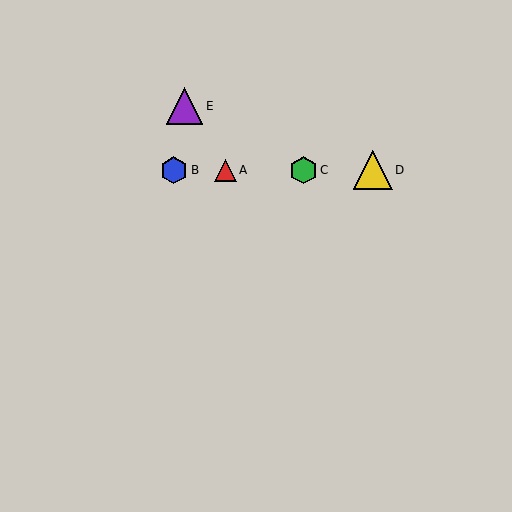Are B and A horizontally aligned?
Yes, both are at y≈170.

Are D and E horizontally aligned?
No, D is at y≈170 and E is at y≈106.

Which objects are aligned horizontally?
Objects A, B, C, D are aligned horizontally.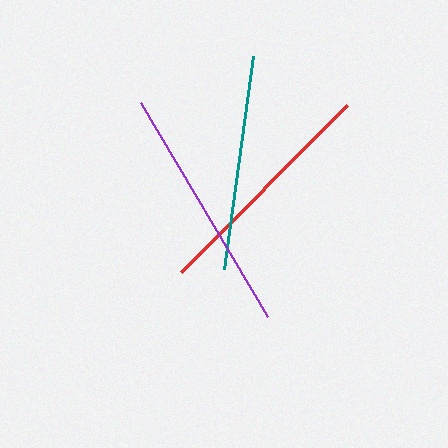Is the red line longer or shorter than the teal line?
The red line is longer than the teal line.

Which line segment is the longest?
The purple line is the longest at approximately 250 pixels.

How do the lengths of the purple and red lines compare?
The purple and red lines are approximately the same length.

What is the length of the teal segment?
The teal segment is approximately 215 pixels long.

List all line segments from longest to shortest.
From longest to shortest: purple, red, teal.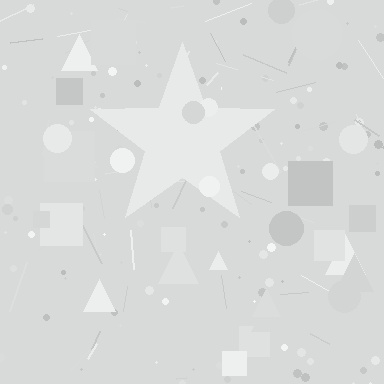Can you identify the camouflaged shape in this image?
The camouflaged shape is a star.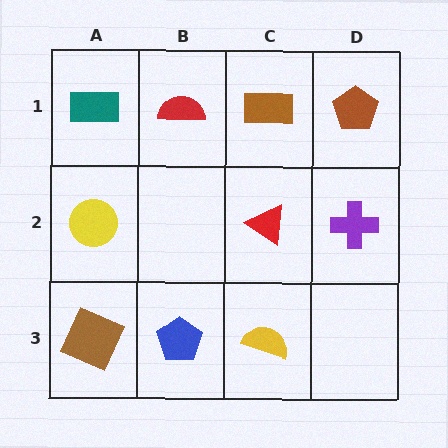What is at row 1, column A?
A teal rectangle.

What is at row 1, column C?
A brown rectangle.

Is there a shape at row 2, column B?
No, that cell is empty.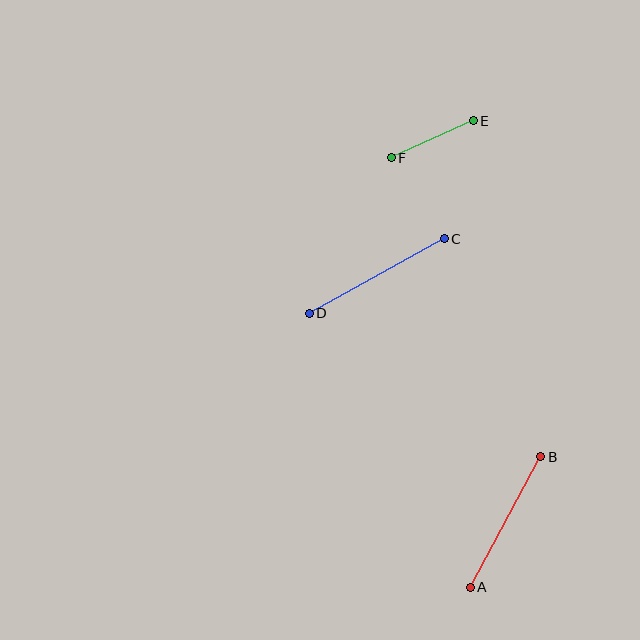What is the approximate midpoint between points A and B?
The midpoint is at approximately (506, 522) pixels.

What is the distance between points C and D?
The distance is approximately 154 pixels.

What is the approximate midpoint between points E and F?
The midpoint is at approximately (432, 139) pixels.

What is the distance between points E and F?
The distance is approximately 90 pixels.